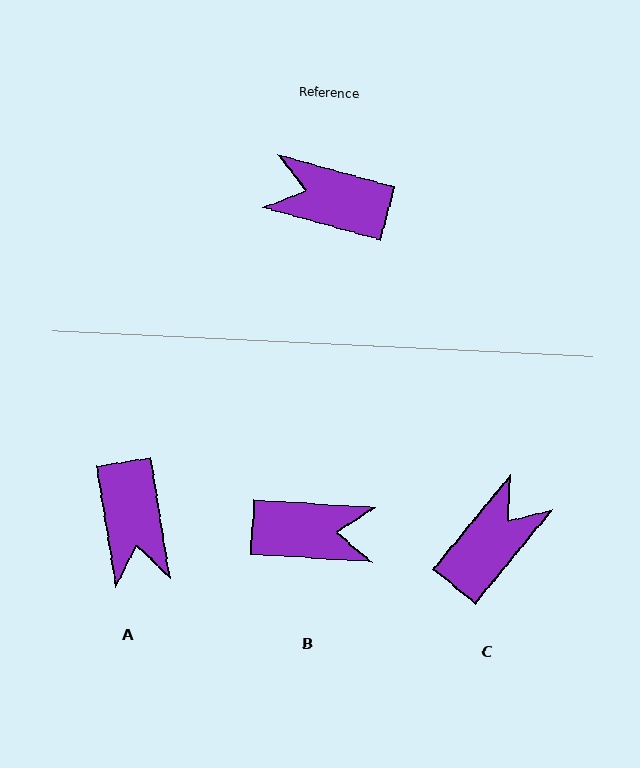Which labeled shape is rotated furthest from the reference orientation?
B, about 168 degrees away.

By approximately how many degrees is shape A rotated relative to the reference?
Approximately 114 degrees counter-clockwise.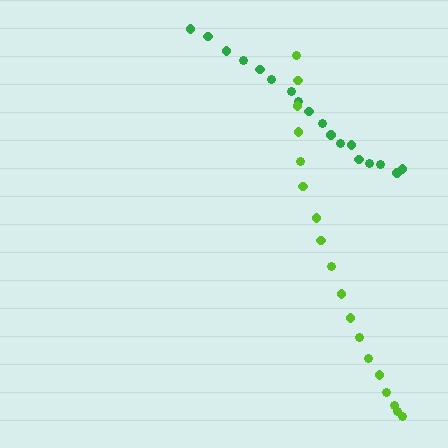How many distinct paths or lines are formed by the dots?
There are 2 distinct paths.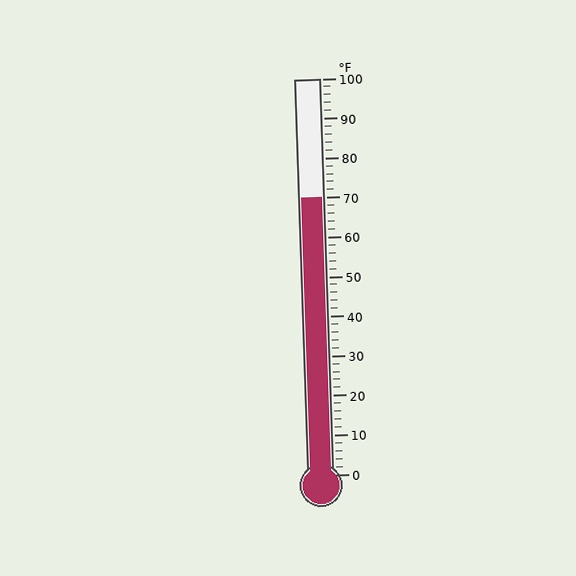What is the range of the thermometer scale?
The thermometer scale ranges from 0°F to 100°F.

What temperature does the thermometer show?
The thermometer shows approximately 70°F.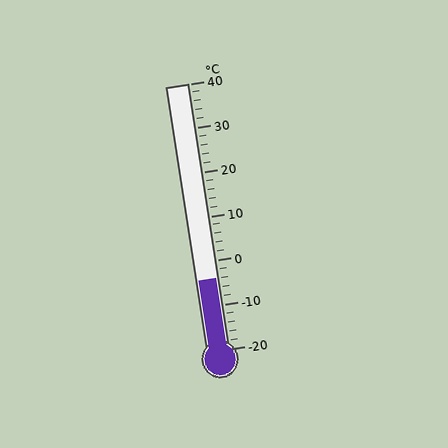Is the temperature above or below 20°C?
The temperature is below 20°C.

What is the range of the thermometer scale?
The thermometer scale ranges from -20°C to 40°C.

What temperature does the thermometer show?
The thermometer shows approximately -4°C.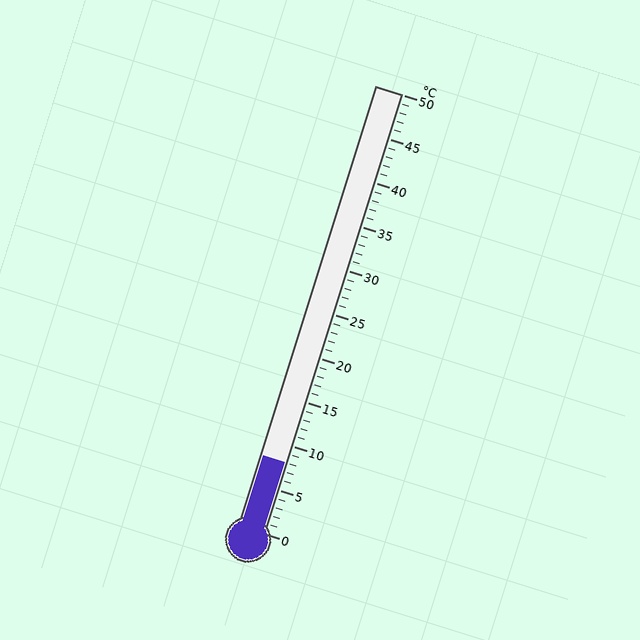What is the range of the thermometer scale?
The thermometer scale ranges from 0°C to 50°C.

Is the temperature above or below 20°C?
The temperature is below 20°C.